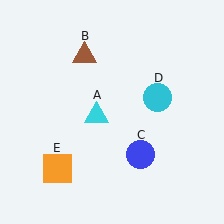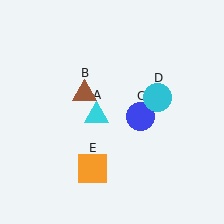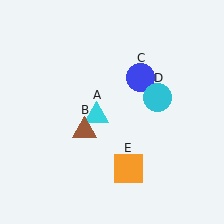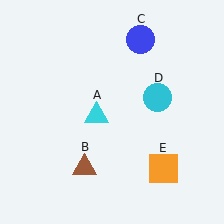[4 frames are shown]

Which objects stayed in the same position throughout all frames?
Cyan triangle (object A) and cyan circle (object D) remained stationary.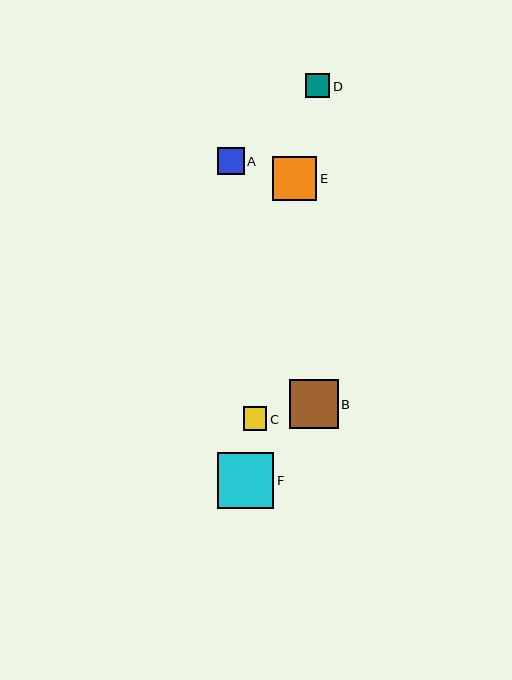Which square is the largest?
Square F is the largest with a size of approximately 56 pixels.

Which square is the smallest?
Square C is the smallest with a size of approximately 23 pixels.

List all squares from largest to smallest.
From largest to smallest: F, B, E, A, D, C.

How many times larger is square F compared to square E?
Square F is approximately 1.3 times the size of square E.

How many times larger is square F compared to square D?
Square F is approximately 2.3 times the size of square D.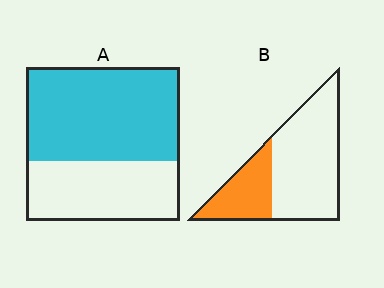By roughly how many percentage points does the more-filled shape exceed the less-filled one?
By roughly 30 percentage points (A over B).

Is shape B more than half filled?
No.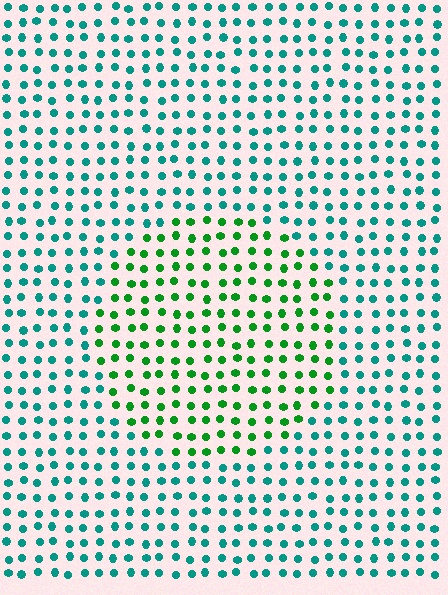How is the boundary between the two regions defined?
The boundary is defined purely by a slight shift in hue (about 44 degrees). Spacing, size, and orientation are identical on both sides.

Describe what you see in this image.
The image is filled with small teal elements in a uniform arrangement. A circle-shaped region is visible where the elements are tinted to a slightly different hue, forming a subtle color boundary.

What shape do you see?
I see a circle.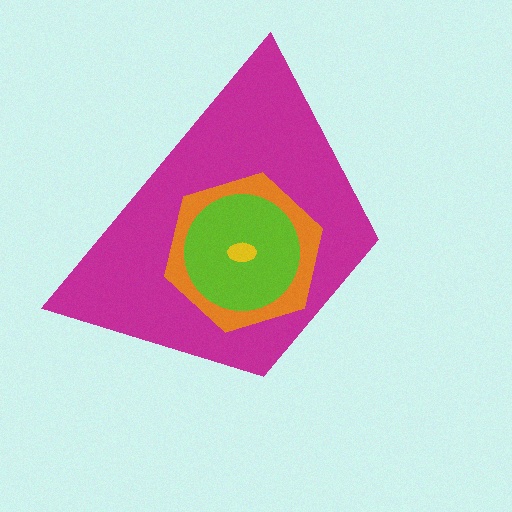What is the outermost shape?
The magenta trapezoid.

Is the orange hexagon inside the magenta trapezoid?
Yes.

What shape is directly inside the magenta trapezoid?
The orange hexagon.